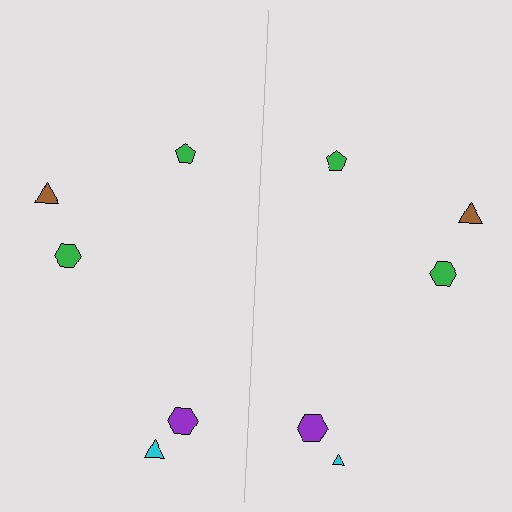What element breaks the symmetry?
The cyan triangle on the right side has a different size than its mirror counterpart.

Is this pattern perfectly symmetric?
No, the pattern is not perfectly symmetric. The cyan triangle on the right side has a different size than its mirror counterpart.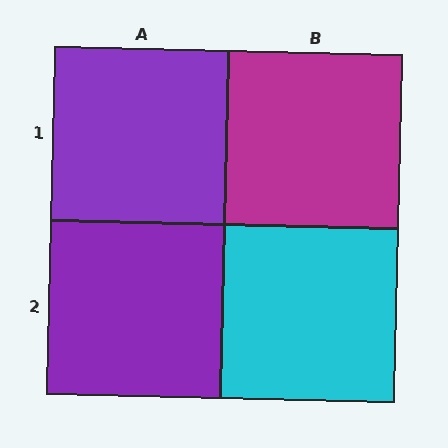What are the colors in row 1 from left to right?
Purple, magenta.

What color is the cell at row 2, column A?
Purple.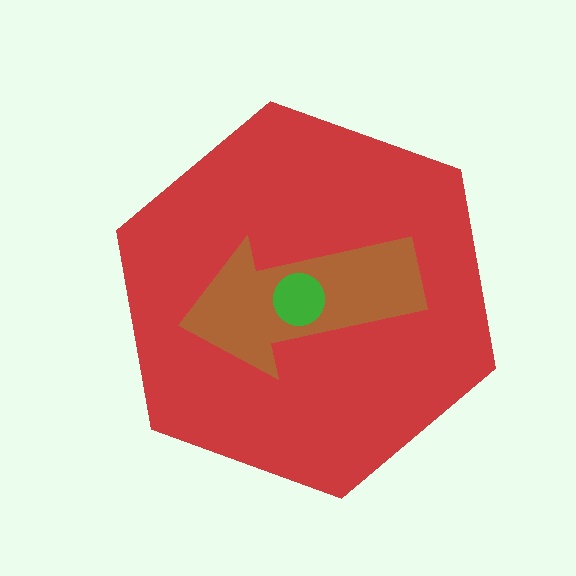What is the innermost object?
The green circle.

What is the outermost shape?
The red hexagon.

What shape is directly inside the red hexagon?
The brown arrow.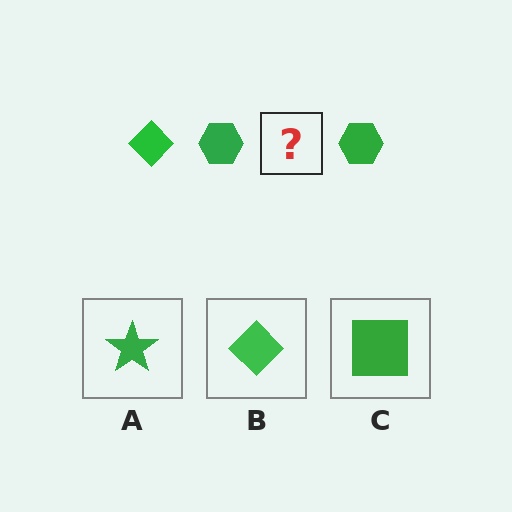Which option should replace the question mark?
Option B.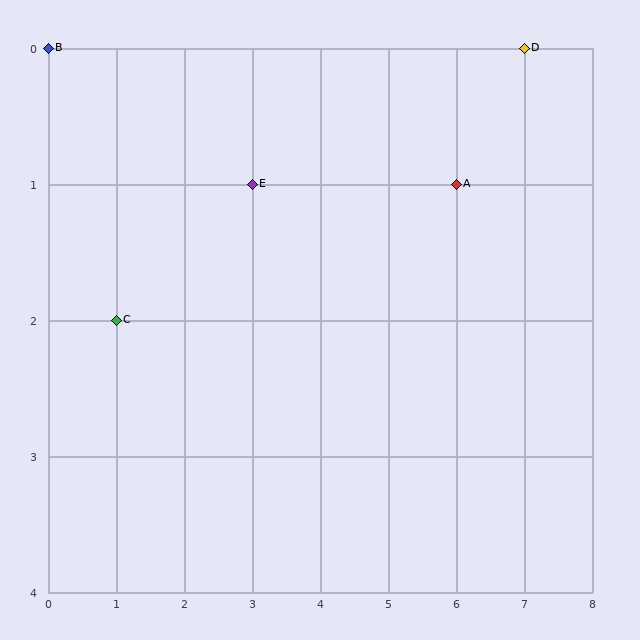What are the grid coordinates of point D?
Point D is at grid coordinates (7, 0).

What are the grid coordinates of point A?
Point A is at grid coordinates (6, 1).